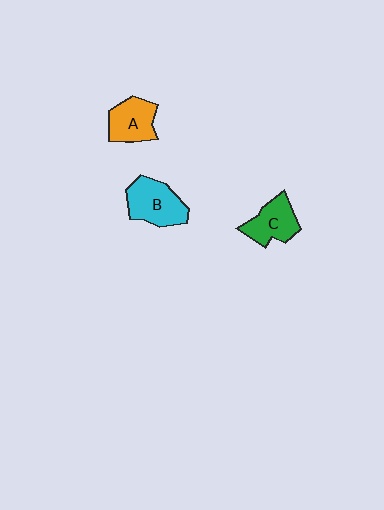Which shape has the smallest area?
Shape C (green).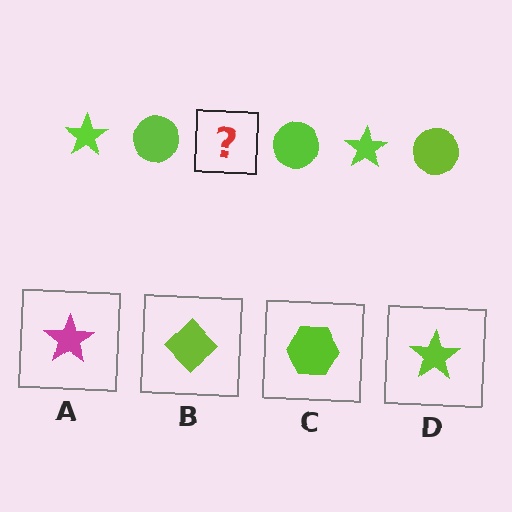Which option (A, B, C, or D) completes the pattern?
D.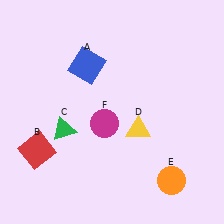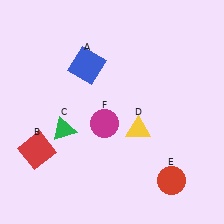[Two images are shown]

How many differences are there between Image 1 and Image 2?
There is 1 difference between the two images.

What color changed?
The circle (E) changed from orange in Image 1 to red in Image 2.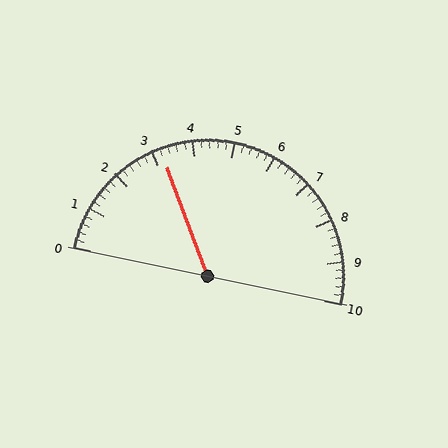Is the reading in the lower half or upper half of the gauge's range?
The reading is in the lower half of the range (0 to 10).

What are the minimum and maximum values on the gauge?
The gauge ranges from 0 to 10.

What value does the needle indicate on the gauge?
The needle indicates approximately 3.2.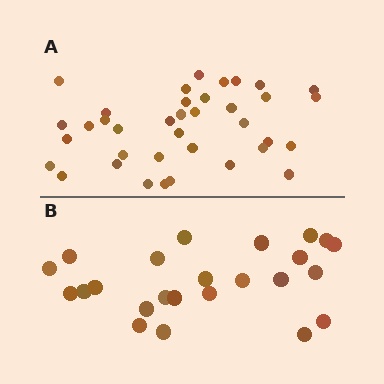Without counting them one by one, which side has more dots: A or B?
Region A (the top region) has more dots.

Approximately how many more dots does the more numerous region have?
Region A has approximately 15 more dots than region B.